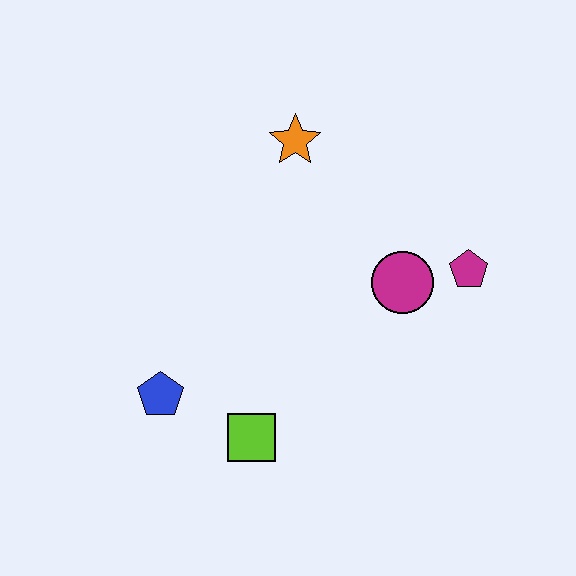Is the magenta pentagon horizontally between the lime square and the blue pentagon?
No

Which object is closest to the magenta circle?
The magenta pentagon is closest to the magenta circle.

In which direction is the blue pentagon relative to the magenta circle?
The blue pentagon is to the left of the magenta circle.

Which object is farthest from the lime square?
The orange star is farthest from the lime square.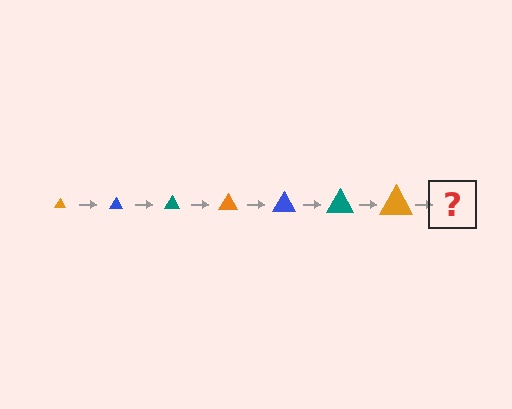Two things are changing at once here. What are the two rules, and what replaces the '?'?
The two rules are that the triangle grows larger each step and the color cycles through orange, blue, and teal. The '?' should be a blue triangle, larger than the previous one.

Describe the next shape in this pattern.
It should be a blue triangle, larger than the previous one.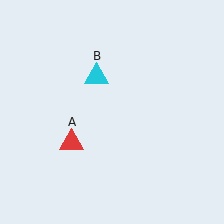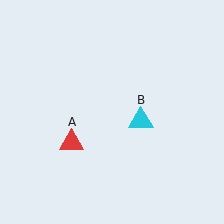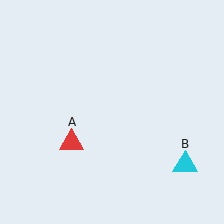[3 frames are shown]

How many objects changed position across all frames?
1 object changed position: cyan triangle (object B).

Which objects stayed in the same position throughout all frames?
Red triangle (object A) remained stationary.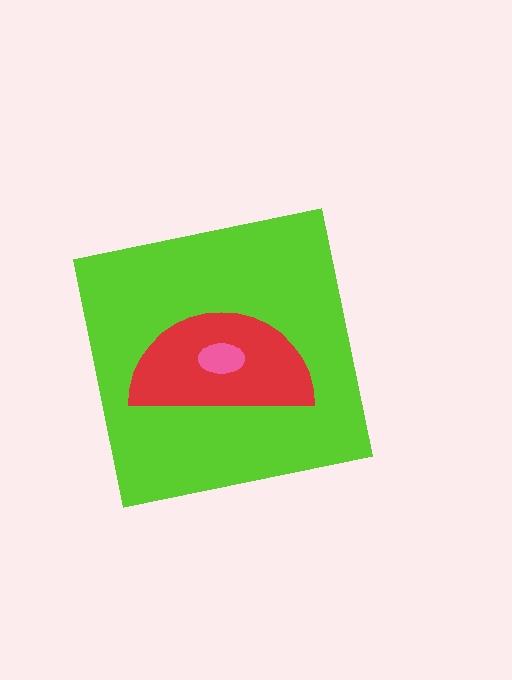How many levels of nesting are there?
3.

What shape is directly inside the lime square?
The red semicircle.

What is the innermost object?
The pink ellipse.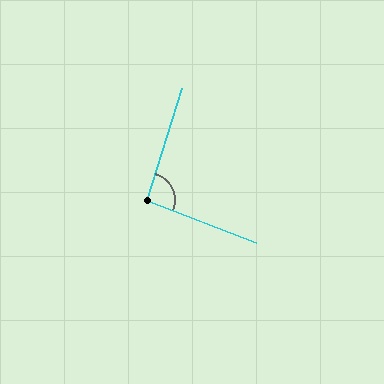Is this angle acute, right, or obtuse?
It is approximately a right angle.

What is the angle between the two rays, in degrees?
Approximately 94 degrees.